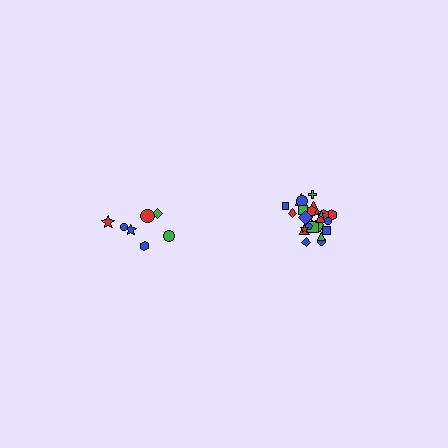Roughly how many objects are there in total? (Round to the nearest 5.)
Roughly 30 objects in total.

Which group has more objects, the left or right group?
The right group.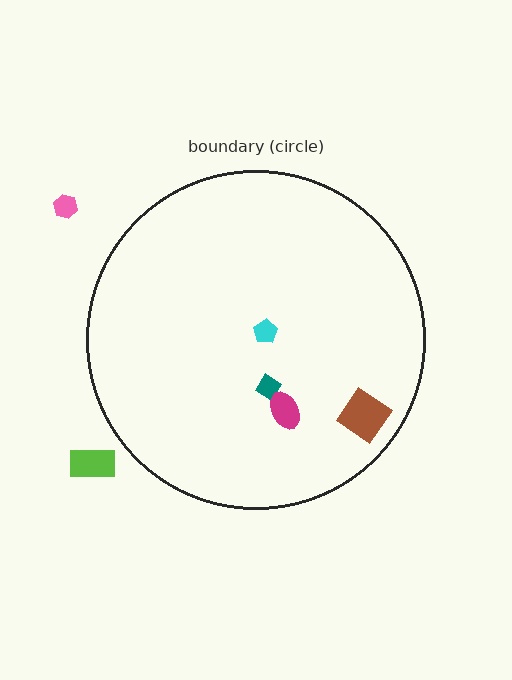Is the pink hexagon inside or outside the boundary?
Outside.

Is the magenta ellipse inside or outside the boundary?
Inside.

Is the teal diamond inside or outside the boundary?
Inside.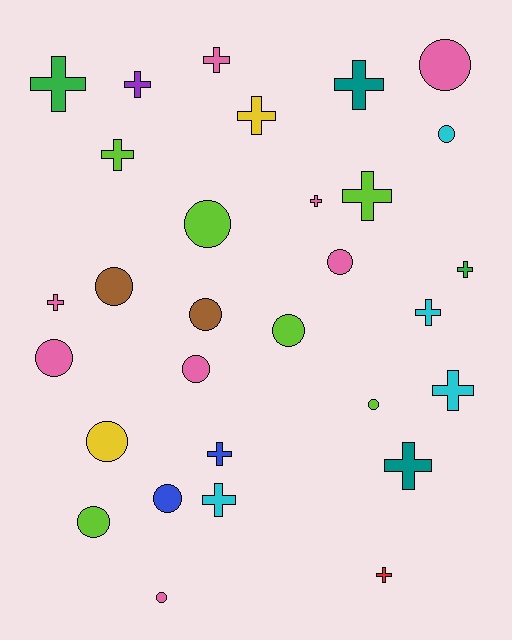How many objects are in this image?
There are 30 objects.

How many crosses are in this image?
There are 16 crosses.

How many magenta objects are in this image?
There are no magenta objects.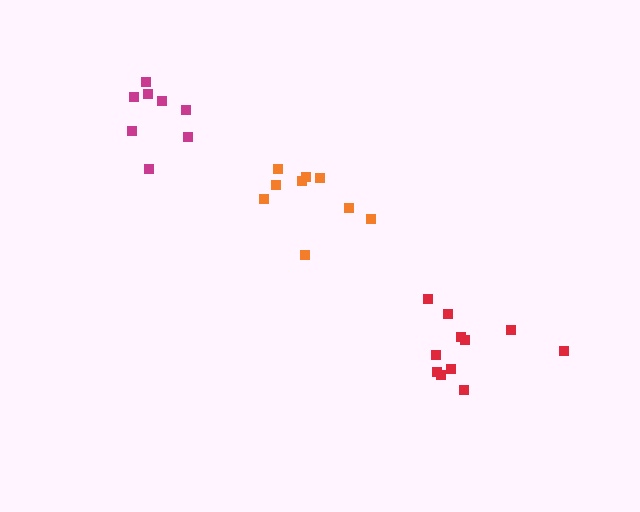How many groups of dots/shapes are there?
There are 3 groups.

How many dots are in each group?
Group 1: 8 dots, Group 2: 9 dots, Group 3: 11 dots (28 total).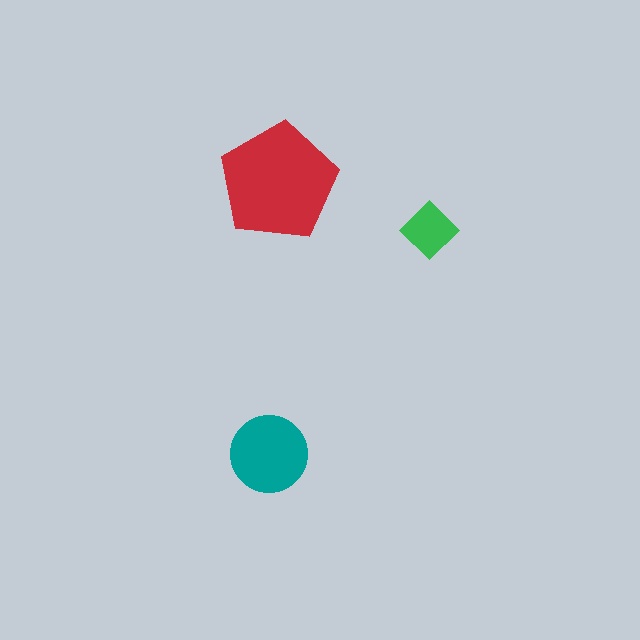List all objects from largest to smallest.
The red pentagon, the teal circle, the green diamond.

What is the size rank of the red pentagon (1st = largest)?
1st.